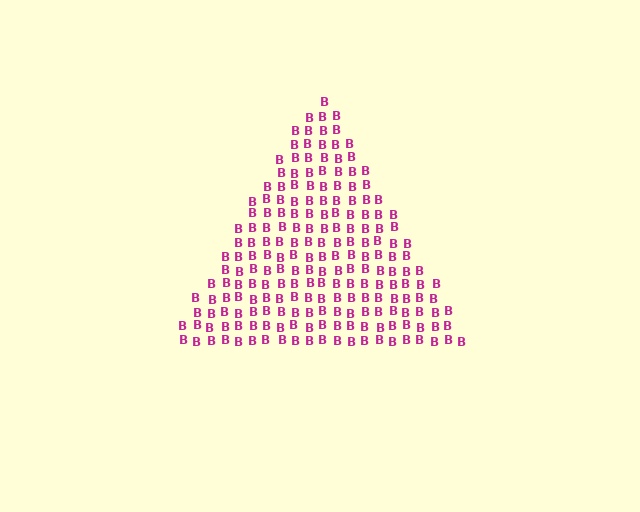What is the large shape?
The large shape is a triangle.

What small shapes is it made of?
It is made of small letter B's.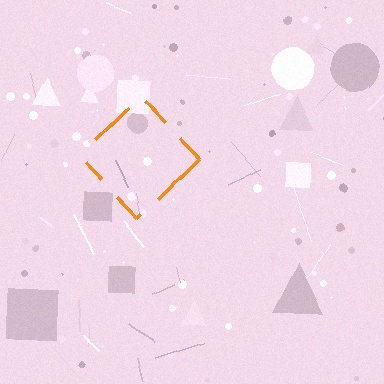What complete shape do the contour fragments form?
The contour fragments form a diamond.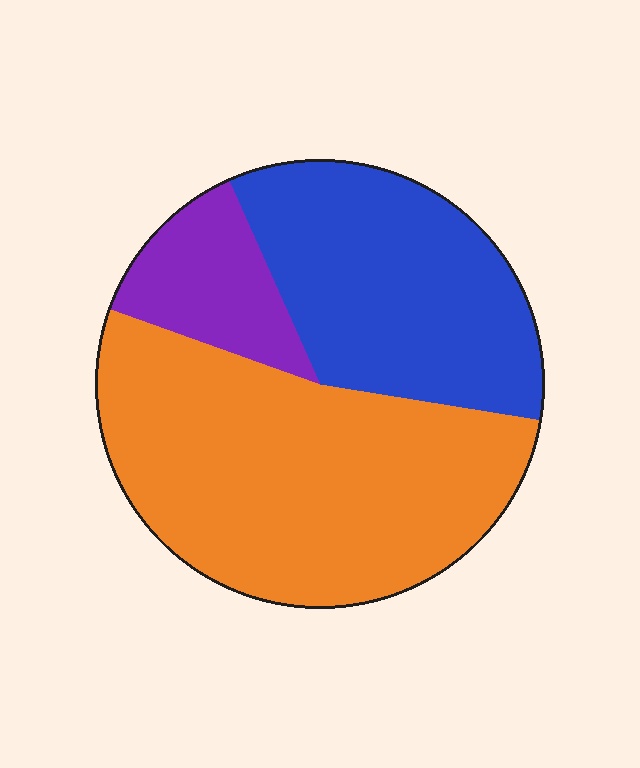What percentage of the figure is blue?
Blue takes up about one third (1/3) of the figure.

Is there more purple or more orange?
Orange.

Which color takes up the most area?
Orange, at roughly 55%.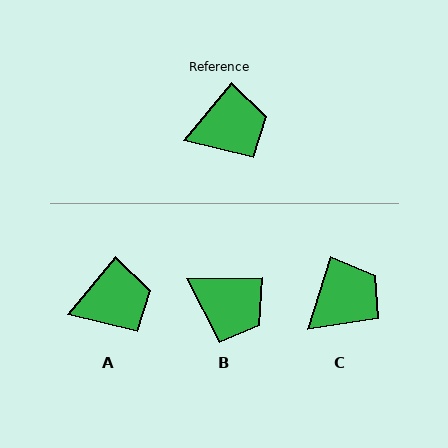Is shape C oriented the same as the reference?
No, it is off by about 22 degrees.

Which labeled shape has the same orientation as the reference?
A.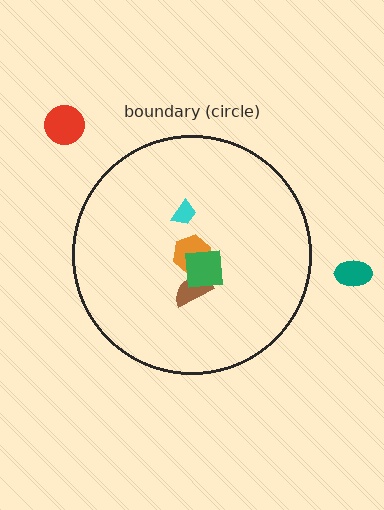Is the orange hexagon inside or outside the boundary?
Inside.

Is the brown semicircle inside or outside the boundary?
Inside.